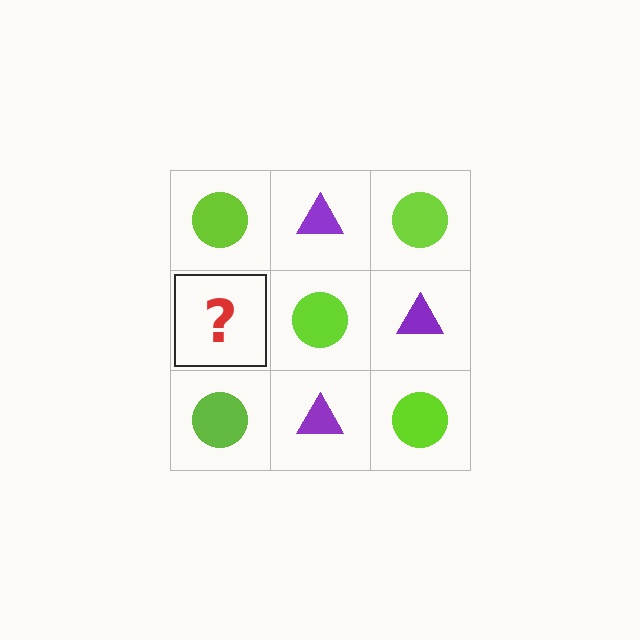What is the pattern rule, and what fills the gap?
The rule is that it alternates lime circle and purple triangle in a checkerboard pattern. The gap should be filled with a purple triangle.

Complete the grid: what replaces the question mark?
The question mark should be replaced with a purple triangle.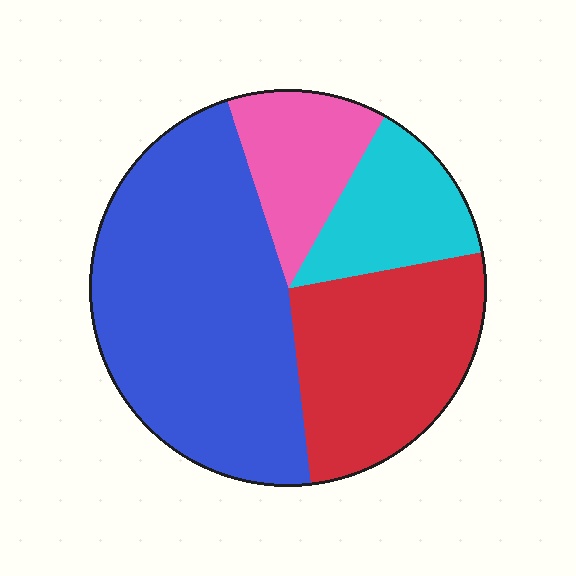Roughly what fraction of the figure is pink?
Pink covers 13% of the figure.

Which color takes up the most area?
Blue, at roughly 45%.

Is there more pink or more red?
Red.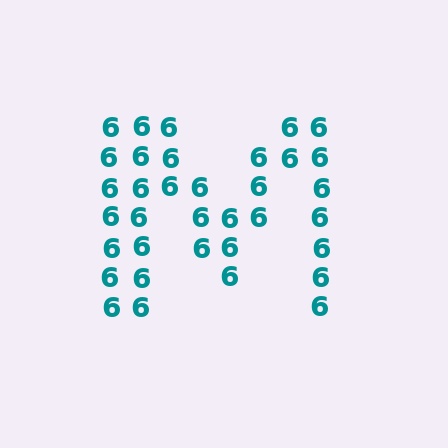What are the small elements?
The small elements are digit 6's.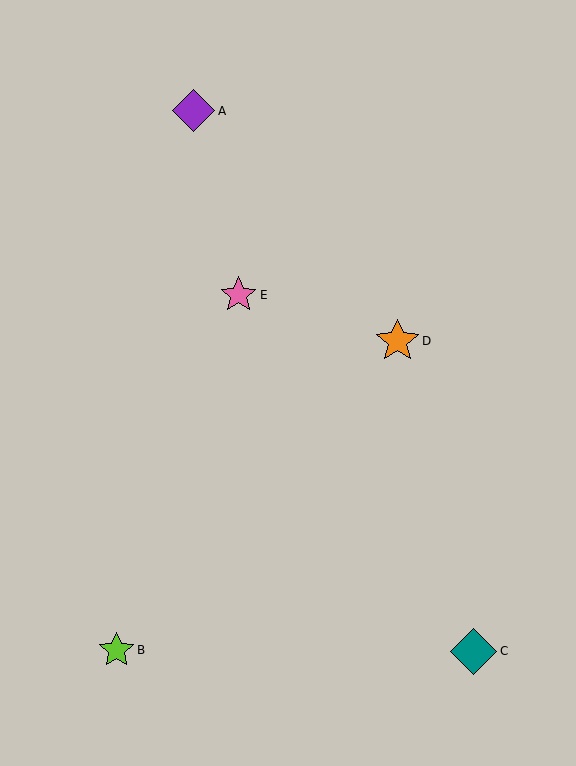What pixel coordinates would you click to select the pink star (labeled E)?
Click at (239, 295) to select the pink star E.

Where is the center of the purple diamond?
The center of the purple diamond is at (194, 111).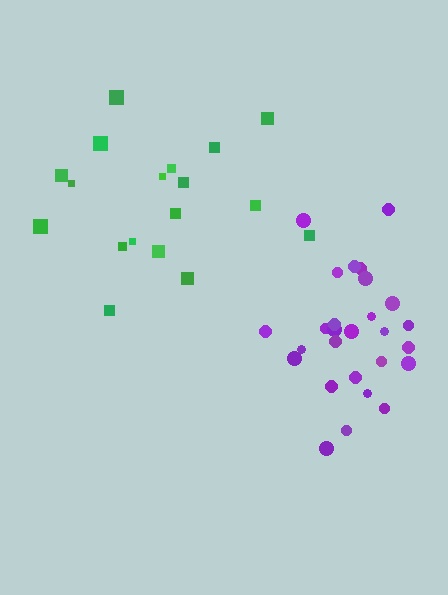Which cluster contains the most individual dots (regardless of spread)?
Purple (27).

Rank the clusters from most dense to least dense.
purple, green.